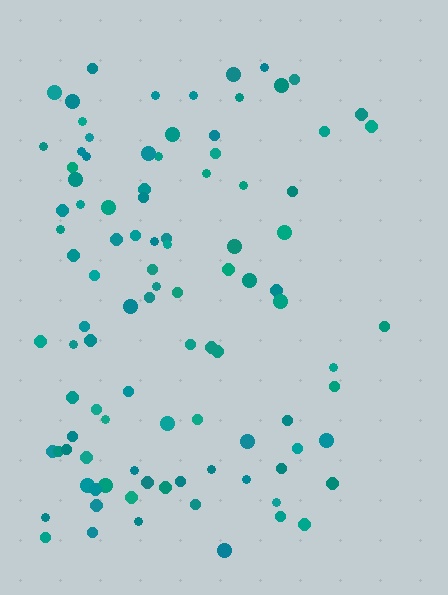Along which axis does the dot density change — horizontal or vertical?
Horizontal.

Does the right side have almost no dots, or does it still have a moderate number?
Still a moderate number, just noticeably fewer than the left.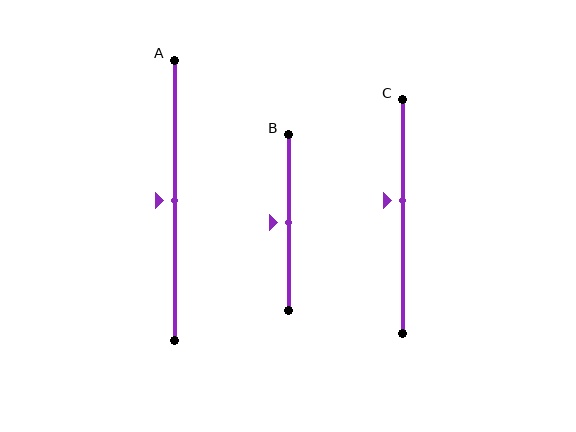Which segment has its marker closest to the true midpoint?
Segment A has its marker closest to the true midpoint.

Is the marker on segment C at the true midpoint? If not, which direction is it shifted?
No, the marker on segment C is shifted upward by about 7% of the segment length.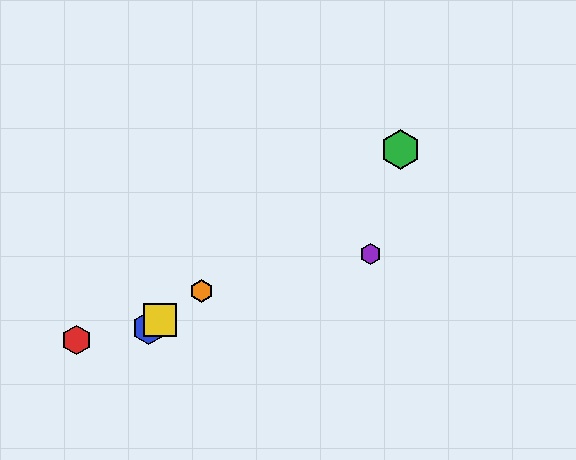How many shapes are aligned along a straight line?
4 shapes (the blue hexagon, the green hexagon, the yellow square, the orange hexagon) are aligned along a straight line.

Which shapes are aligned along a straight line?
The blue hexagon, the green hexagon, the yellow square, the orange hexagon are aligned along a straight line.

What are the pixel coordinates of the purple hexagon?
The purple hexagon is at (371, 254).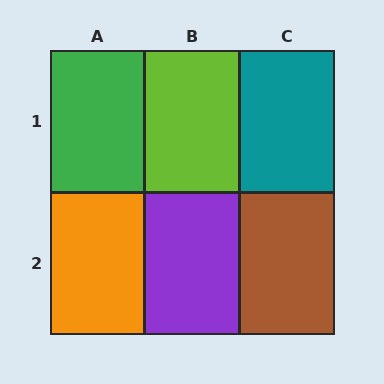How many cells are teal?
1 cell is teal.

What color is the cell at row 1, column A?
Green.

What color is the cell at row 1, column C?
Teal.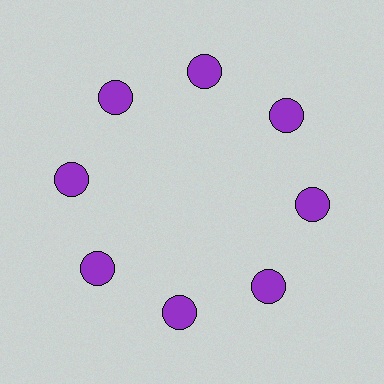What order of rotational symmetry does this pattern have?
This pattern has 8-fold rotational symmetry.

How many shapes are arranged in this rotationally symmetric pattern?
There are 8 shapes, arranged in 8 groups of 1.